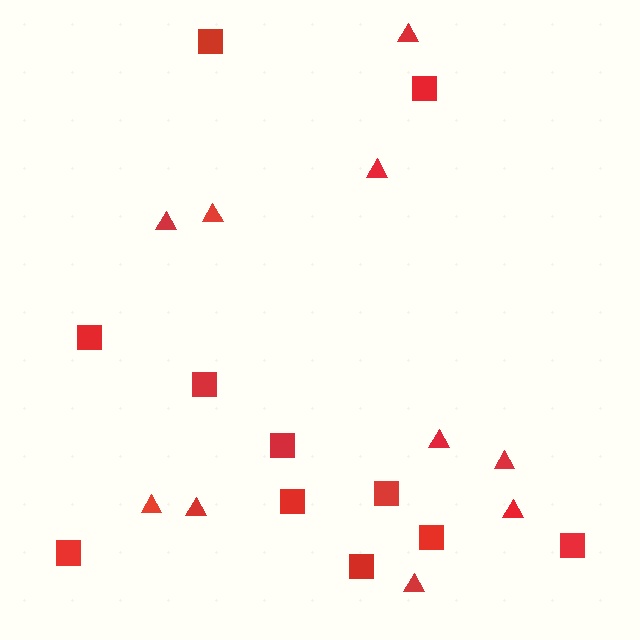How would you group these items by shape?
There are 2 groups: one group of squares (11) and one group of triangles (10).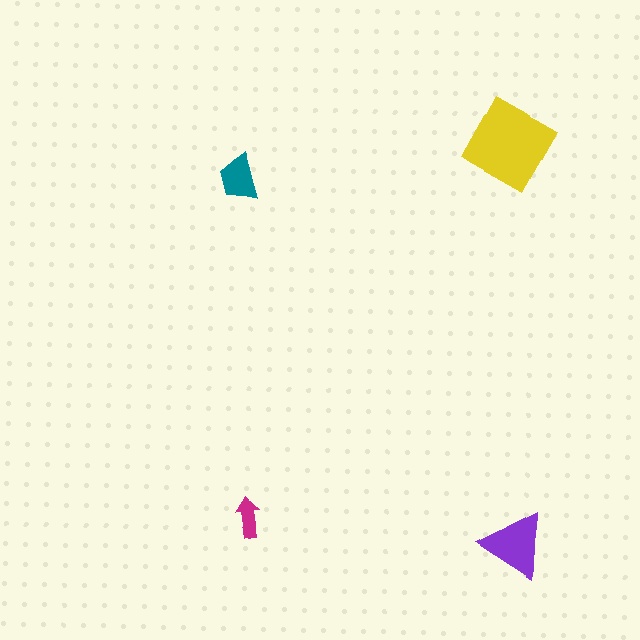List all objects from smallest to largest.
The magenta arrow, the teal trapezoid, the purple triangle, the yellow square.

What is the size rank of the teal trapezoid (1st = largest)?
3rd.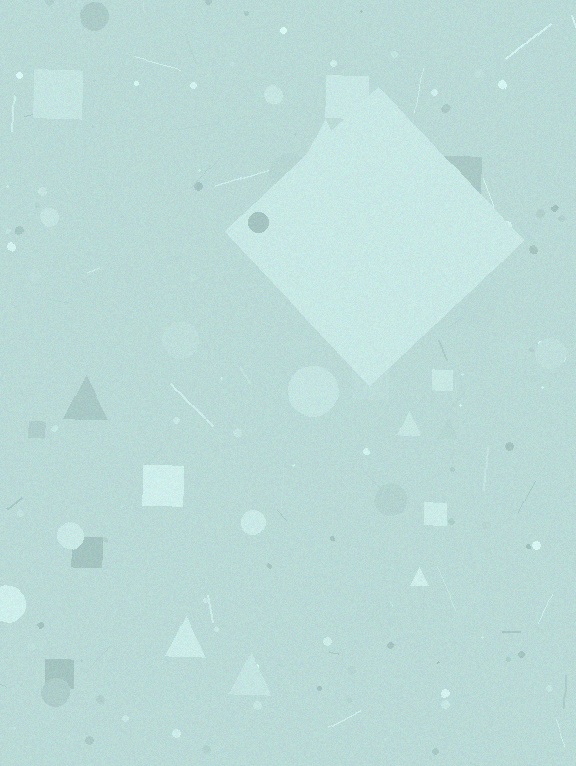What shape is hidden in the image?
A diamond is hidden in the image.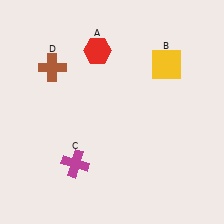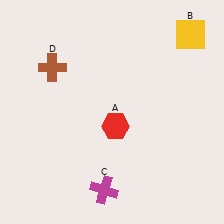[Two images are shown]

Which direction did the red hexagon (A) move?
The red hexagon (A) moved down.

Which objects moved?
The objects that moved are: the red hexagon (A), the yellow square (B), the magenta cross (C).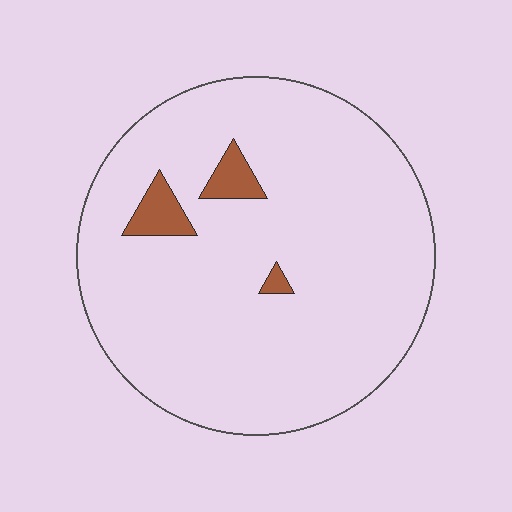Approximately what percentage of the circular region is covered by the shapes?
Approximately 5%.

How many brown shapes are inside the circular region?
3.